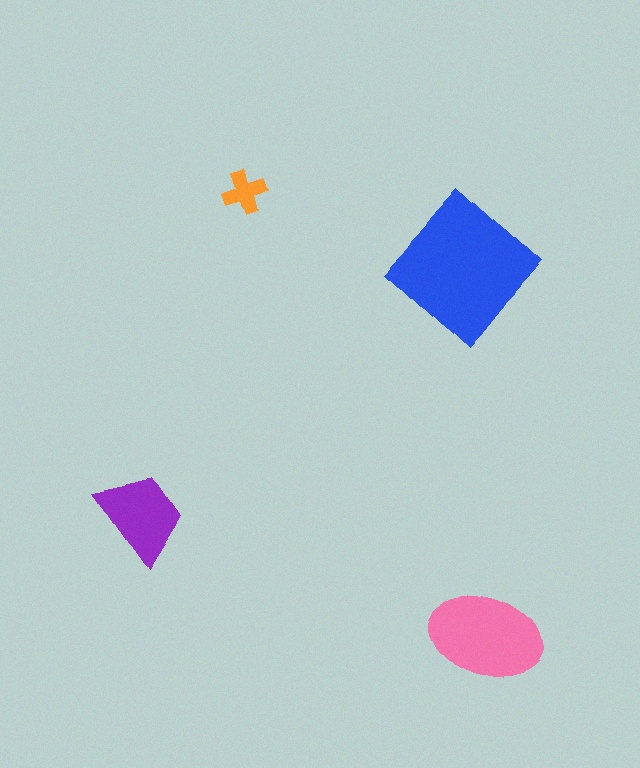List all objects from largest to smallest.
The blue diamond, the pink ellipse, the purple trapezoid, the orange cross.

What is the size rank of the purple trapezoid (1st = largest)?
3rd.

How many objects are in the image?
There are 4 objects in the image.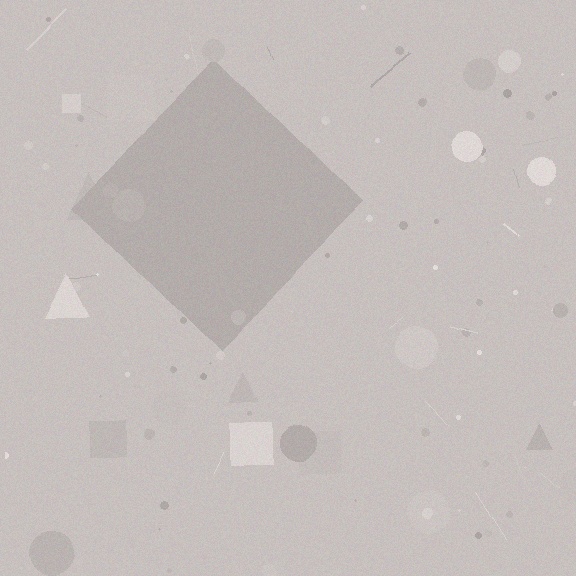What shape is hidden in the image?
A diamond is hidden in the image.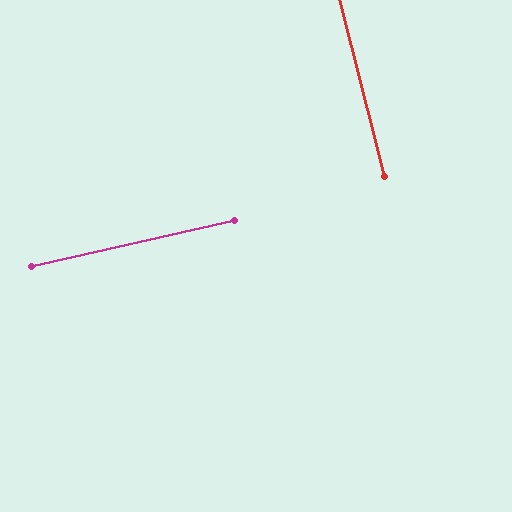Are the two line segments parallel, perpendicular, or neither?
Perpendicular — they meet at approximately 88°.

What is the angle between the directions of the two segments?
Approximately 88 degrees.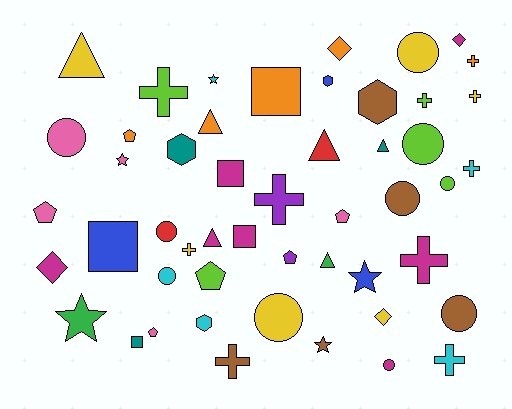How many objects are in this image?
There are 50 objects.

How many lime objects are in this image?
There are 5 lime objects.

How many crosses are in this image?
There are 10 crosses.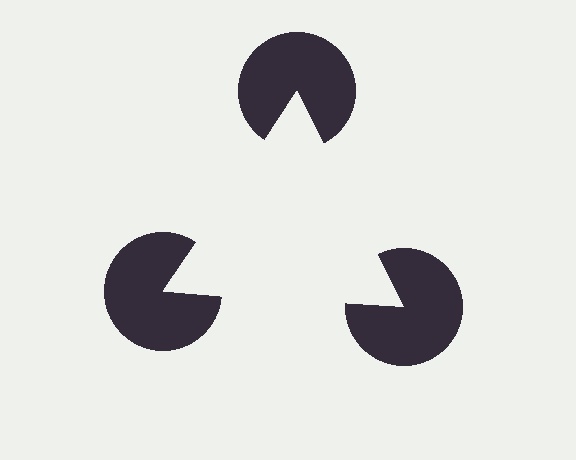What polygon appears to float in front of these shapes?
An illusory triangle — its edges are inferred from the aligned wedge cuts in the pac-man discs, not physically drawn.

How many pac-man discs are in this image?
There are 3 — one at each vertex of the illusory triangle.